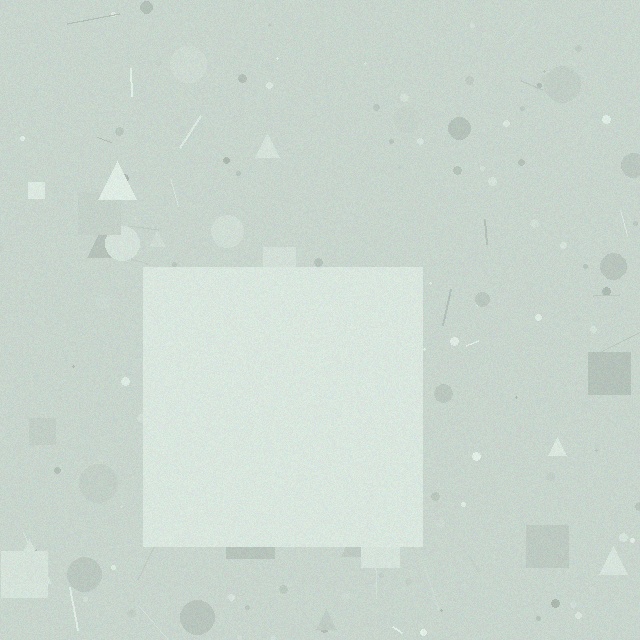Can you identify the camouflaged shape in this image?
The camouflaged shape is a square.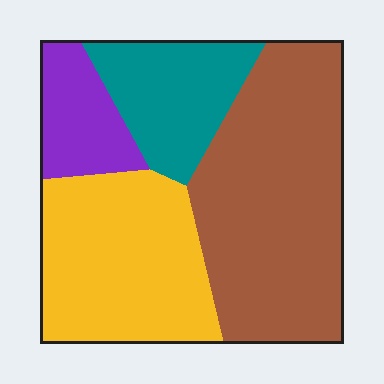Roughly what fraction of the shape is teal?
Teal takes up about one sixth (1/6) of the shape.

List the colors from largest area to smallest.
From largest to smallest: brown, yellow, teal, purple.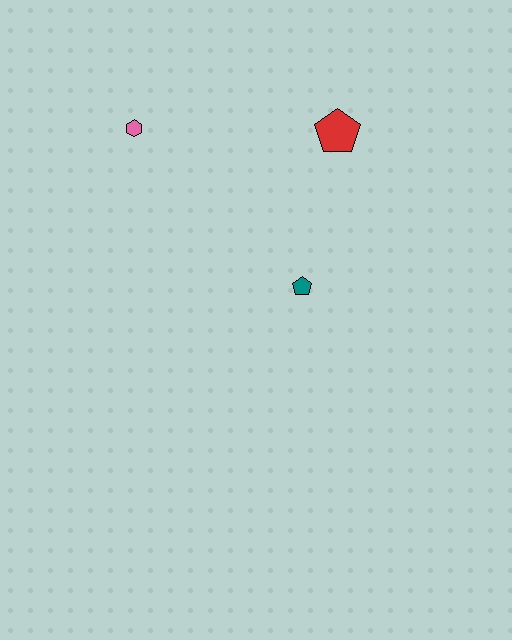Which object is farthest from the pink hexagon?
The teal pentagon is farthest from the pink hexagon.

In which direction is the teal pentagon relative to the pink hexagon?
The teal pentagon is to the right of the pink hexagon.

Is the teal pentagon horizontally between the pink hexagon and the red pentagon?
Yes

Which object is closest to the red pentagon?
The teal pentagon is closest to the red pentagon.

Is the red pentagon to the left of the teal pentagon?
No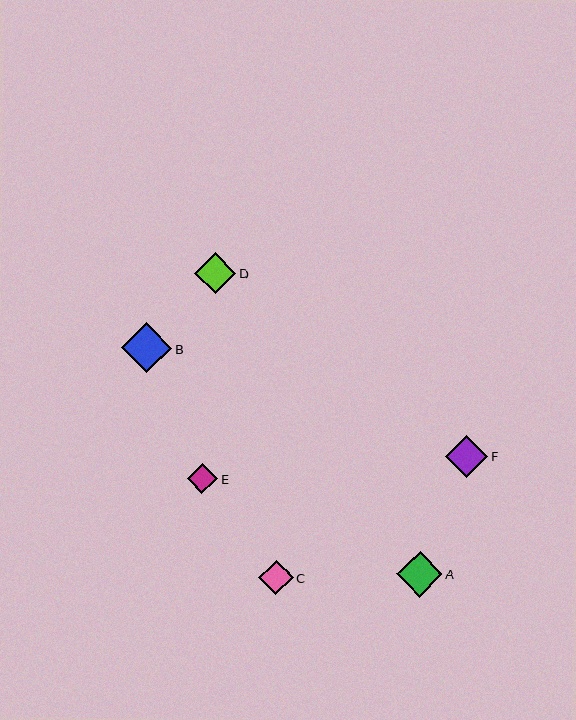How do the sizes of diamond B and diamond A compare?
Diamond B and diamond A are approximately the same size.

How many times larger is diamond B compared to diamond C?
Diamond B is approximately 1.4 times the size of diamond C.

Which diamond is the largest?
Diamond B is the largest with a size of approximately 50 pixels.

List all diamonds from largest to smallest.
From largest to smallest: B, A, F, D, C, E.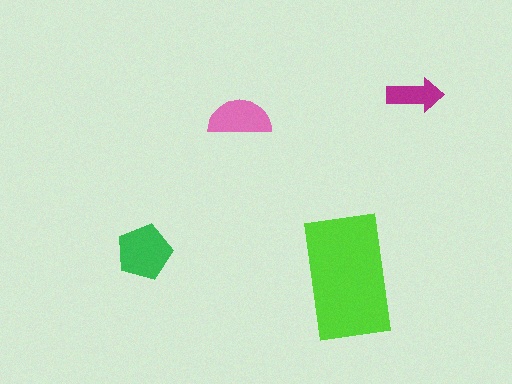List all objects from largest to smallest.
The lime rectangle, the green pentagon, the pink semicircle, the magenta arrow.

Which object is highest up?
The magenta arrow is topmost.